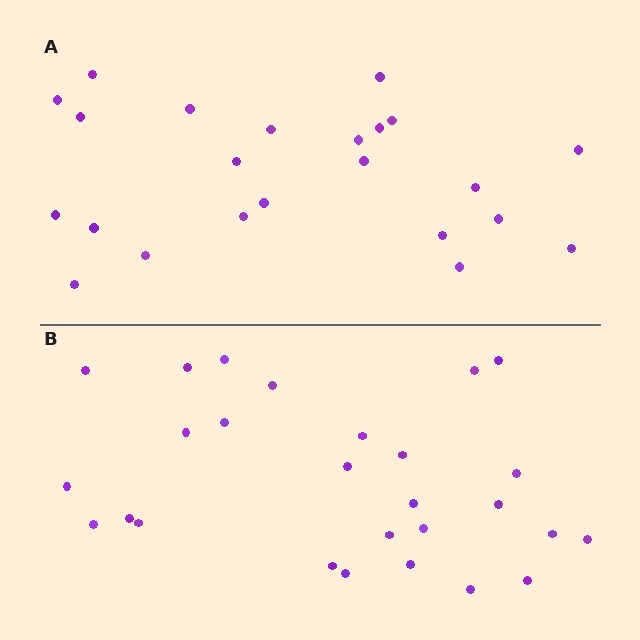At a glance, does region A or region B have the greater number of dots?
Region B (the bottom region) has more dots.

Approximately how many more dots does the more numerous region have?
Region B has about 4 more dots than region A.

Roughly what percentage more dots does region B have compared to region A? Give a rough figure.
About 15% more.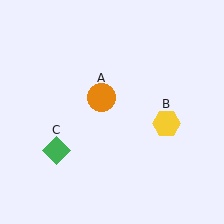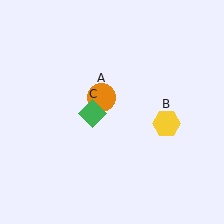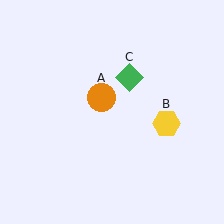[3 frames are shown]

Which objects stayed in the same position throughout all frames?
Orange circle (object A) and yellow hexagon (object B) remained stationary.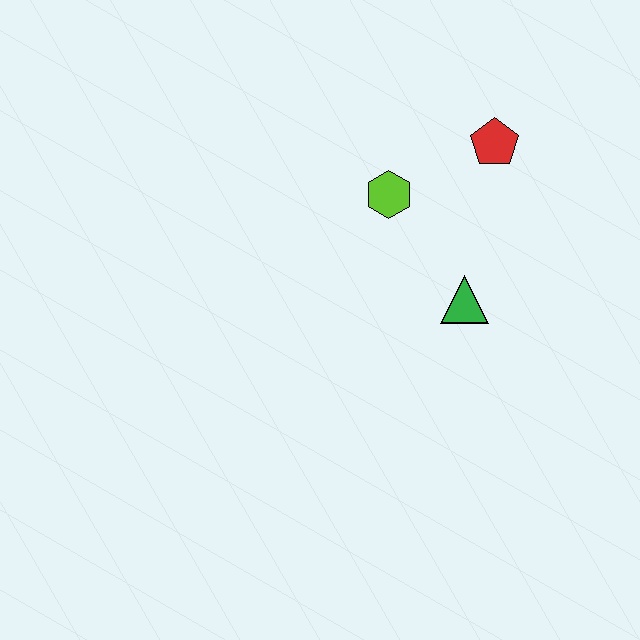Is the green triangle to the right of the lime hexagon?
Yes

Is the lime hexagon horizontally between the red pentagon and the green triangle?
No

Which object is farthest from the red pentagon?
The green triangle is farthest from the red pentagon.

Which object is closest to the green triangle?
The lime hexagon is closest to the green triangle.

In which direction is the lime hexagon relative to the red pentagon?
The lime hexagon is to the left of the red pentagon.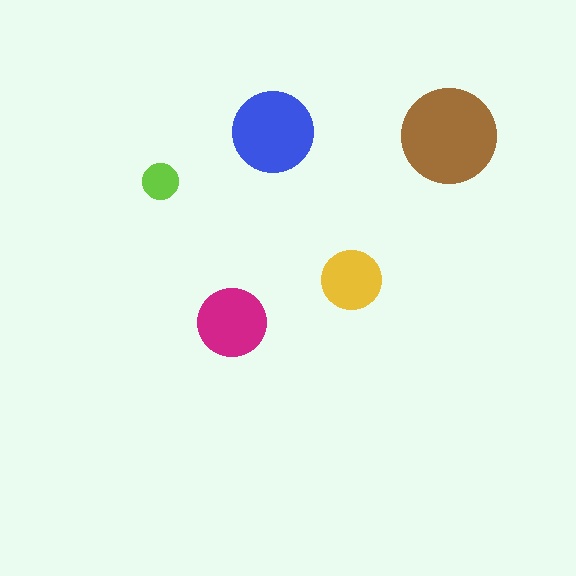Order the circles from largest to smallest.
the brown one, the blue one, the magenta one, the yellow one, the lime one.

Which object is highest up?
The blue circle is topmost.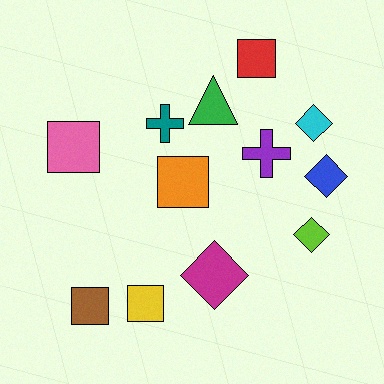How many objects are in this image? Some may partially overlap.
There are 12 objects.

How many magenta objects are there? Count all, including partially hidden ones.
There is 1 magenta object.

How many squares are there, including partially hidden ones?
There are 5 squares.